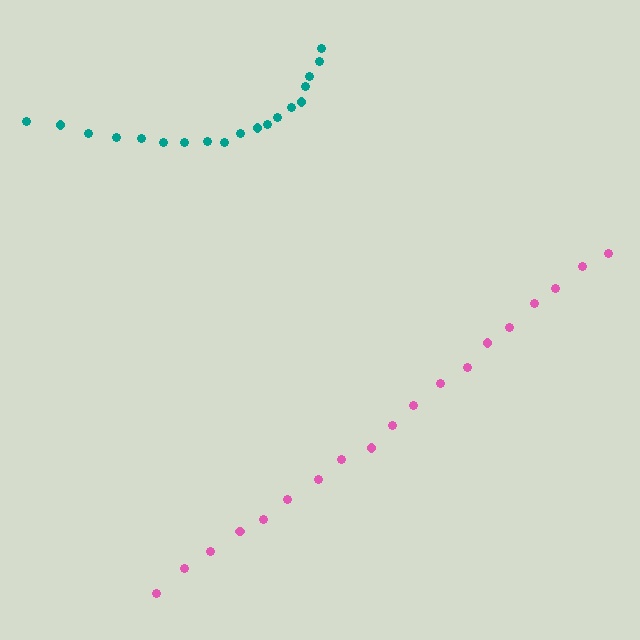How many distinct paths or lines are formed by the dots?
There are 2 distinct paths.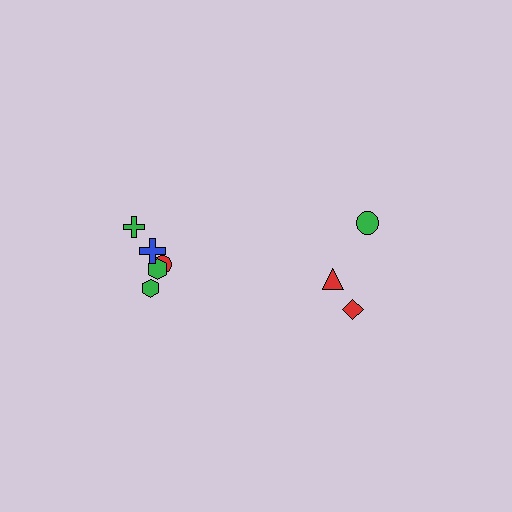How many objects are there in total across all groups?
There are 8 objects.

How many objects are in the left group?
There are 5 objects.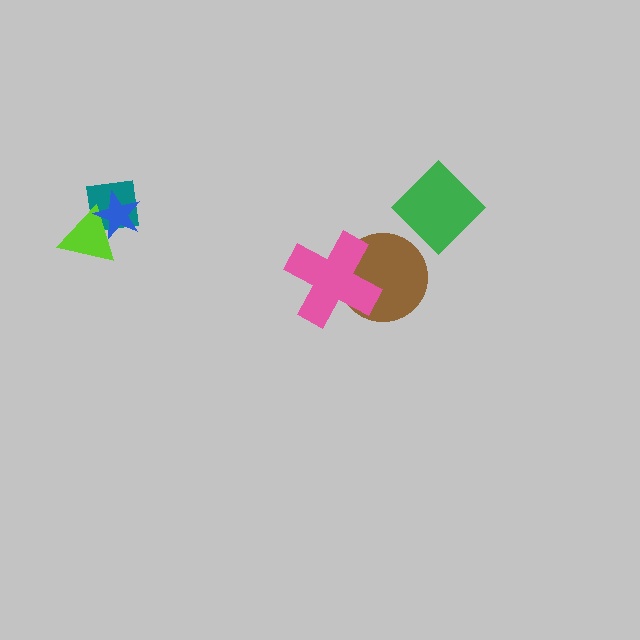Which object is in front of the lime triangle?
The blue star is in front of the lime triangle.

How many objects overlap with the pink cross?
1 object overlaps with the pink cross.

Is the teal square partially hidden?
Yes, it is partially covered by another shape.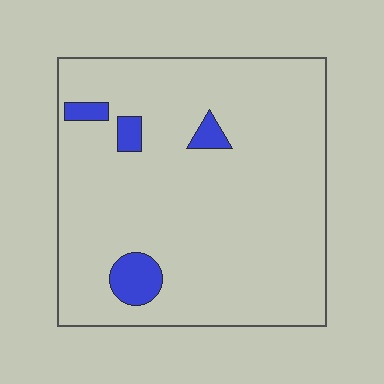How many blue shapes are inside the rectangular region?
4.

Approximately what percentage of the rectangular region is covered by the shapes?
Approximately 5%.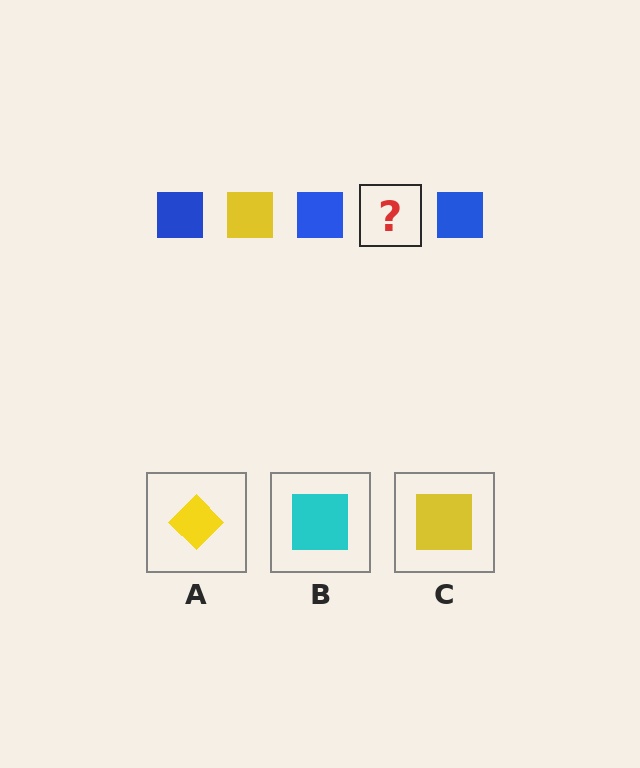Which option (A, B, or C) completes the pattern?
C.